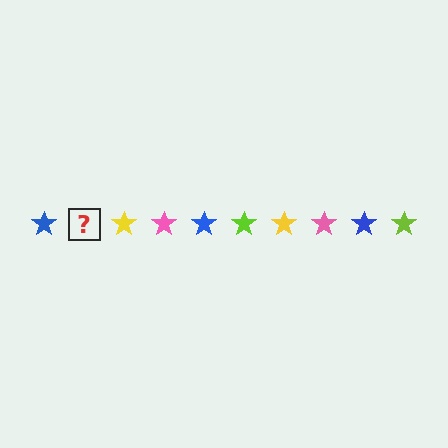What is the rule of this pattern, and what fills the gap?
The rule is that the pattern cycles through blue, lime, yellow, pink stars. The gap should be filled with a lime star.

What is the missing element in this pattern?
The missing element is a lime star.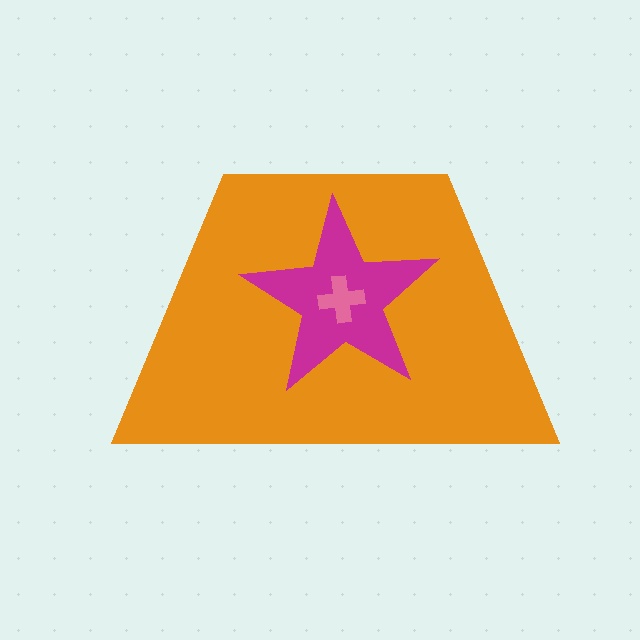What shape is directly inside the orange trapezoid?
The magenta star.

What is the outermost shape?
The orange trapezoid.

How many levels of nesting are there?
3.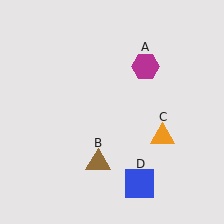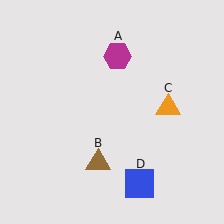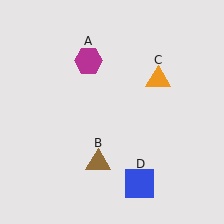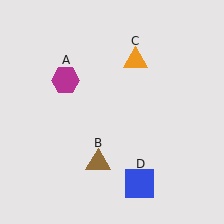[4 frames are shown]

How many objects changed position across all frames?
2 objects changed position: magenta hexagon (object A), orange triangle (object C).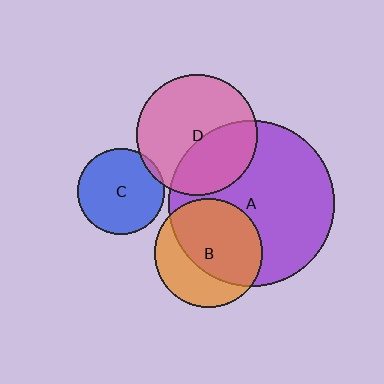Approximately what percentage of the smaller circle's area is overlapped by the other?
Approximately 40%.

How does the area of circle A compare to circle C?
Approximately 3.7 times.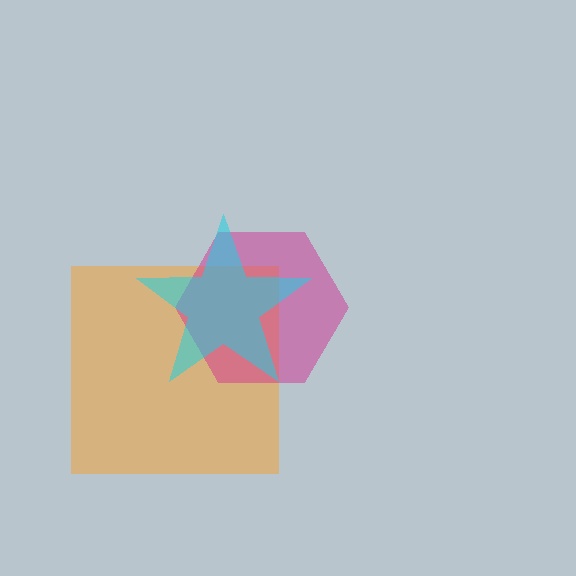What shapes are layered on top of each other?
The layered shapes are: an orange square, a magenta hexagon, a cyan star.